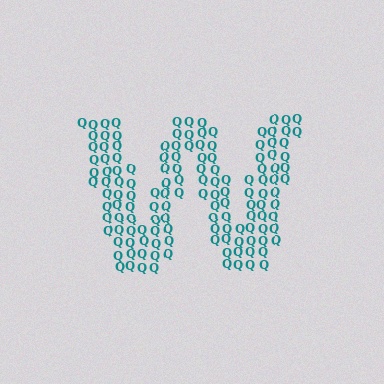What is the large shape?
The large shape is the letter W.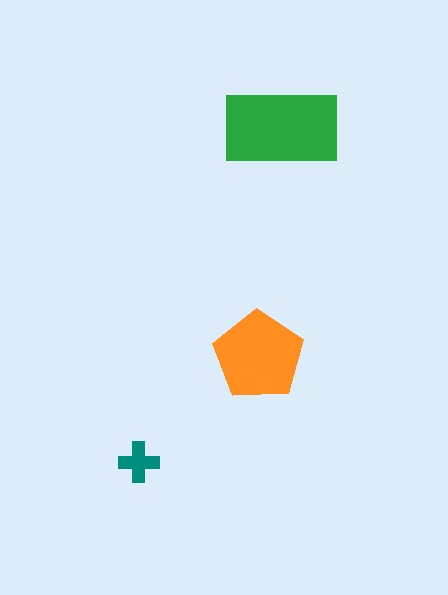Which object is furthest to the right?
The green rectangle is rightmost.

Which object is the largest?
The green rectangle.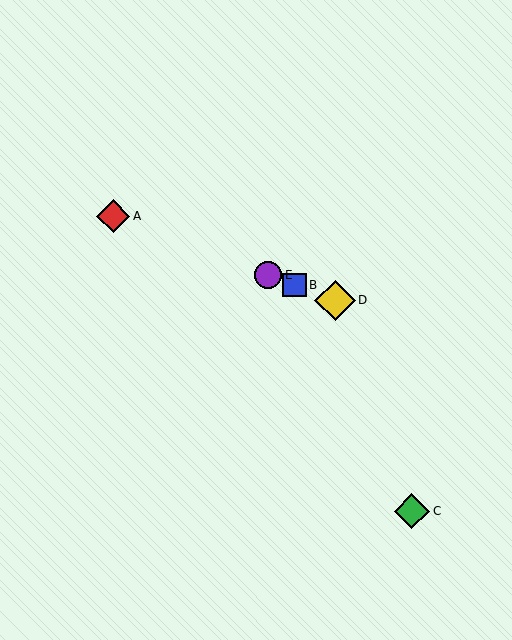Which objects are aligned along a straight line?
Objects A, B, D, E are aligned along a straight line.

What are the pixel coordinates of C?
Object C is at (412, 511).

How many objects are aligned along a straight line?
4 objects (A, B, D, E) are aligned along a straight line.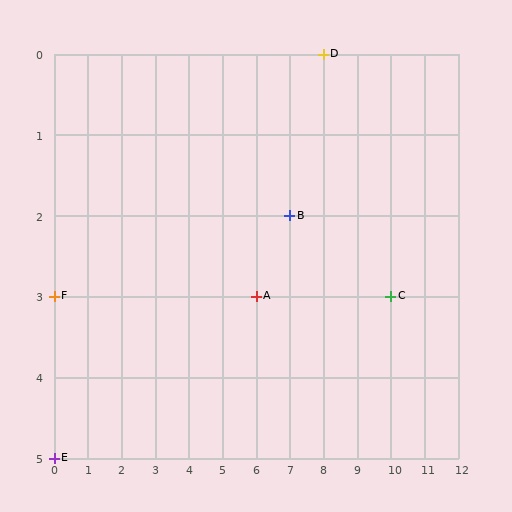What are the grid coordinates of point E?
Point E is at grid coordinates (0, 5).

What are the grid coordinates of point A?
Point A is at grid coordinates (6, 3).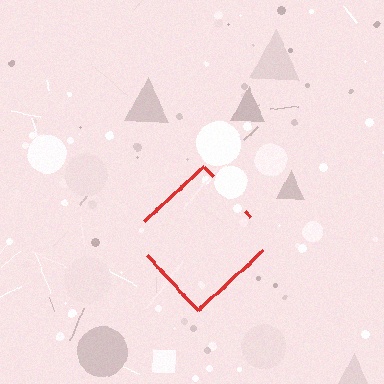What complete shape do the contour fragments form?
The contour fragments form a diamond.